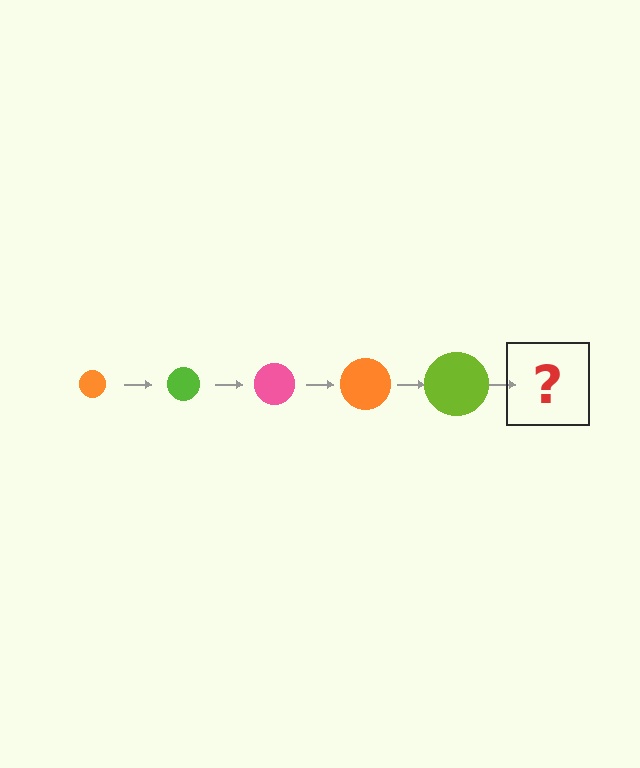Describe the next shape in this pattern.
It should be a pink circle, larger than the previous one.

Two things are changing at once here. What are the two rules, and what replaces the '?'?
The two rules are that the circle grows larger each step and the color cycles through orange, lime, and pink. The '?' should be a pink circle, larger than the previous one.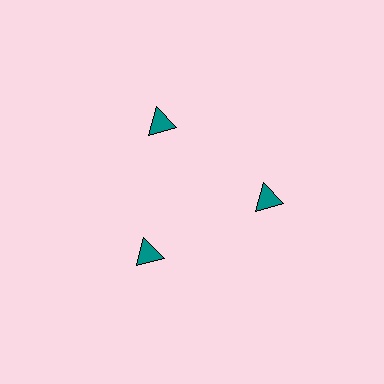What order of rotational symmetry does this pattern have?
This pattern has 3-fold rotational symmetry.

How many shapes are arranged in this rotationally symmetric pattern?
There are 3 shapes, arranged in 3 groups of 1.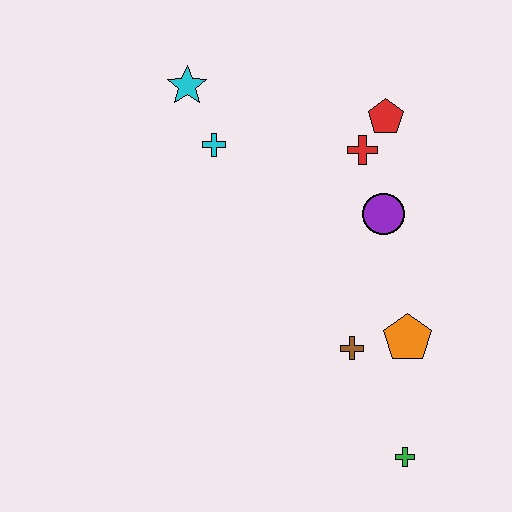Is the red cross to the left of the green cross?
Yes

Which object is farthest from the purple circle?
The green cross is farthest from the purple circle.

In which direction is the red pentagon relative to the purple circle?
The red pentagon is above the purple circle.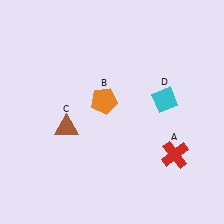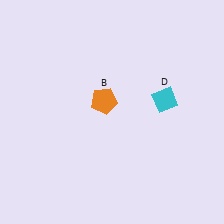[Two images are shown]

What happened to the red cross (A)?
The red cross (A) was removed in Image 2. It was in the bottom-right area of Image 1.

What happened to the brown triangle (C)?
The brown triangle (C) was removed in Image 2. It was in the bottom-left area of Image 1.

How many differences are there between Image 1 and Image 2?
There are 2 differences between the two images.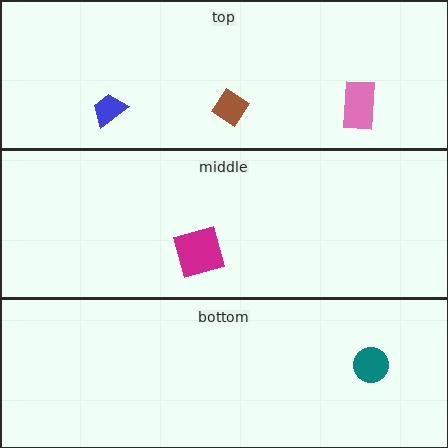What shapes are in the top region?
The brown diamond, the pink rectangle, the blue trapezoid.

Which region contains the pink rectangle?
The top region.